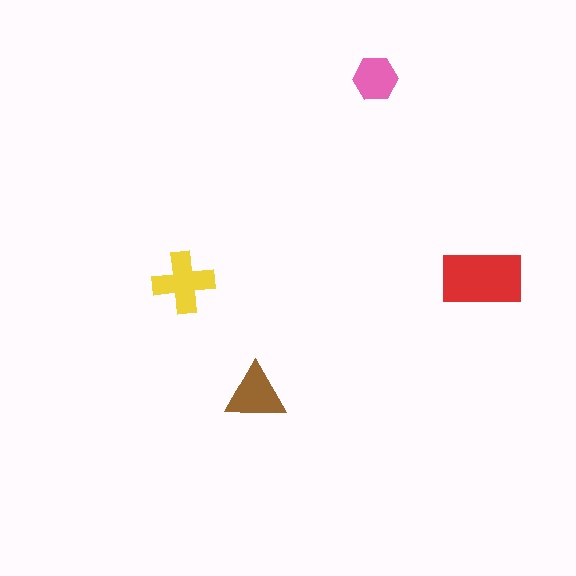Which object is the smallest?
The pink hexagon.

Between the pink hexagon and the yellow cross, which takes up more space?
The yellow cross.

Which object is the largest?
The red rectangle.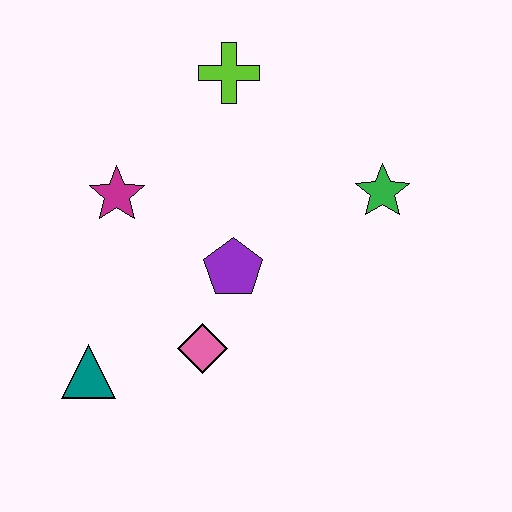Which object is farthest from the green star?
The teal triangle is farthest from the green star.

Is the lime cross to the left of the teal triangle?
No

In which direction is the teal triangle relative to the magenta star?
The teal triangle is below the magenta star.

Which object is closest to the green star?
The purple pentagon is closest to the green star.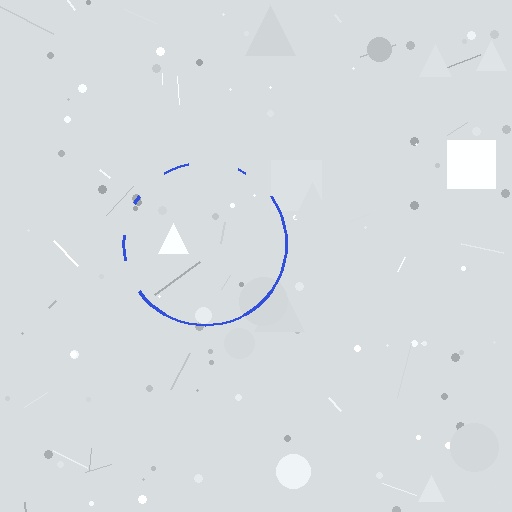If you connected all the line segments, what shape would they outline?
They would outline a circle.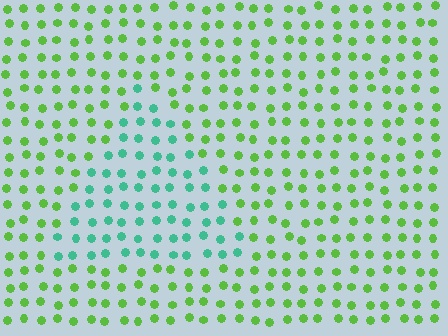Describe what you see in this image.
The image is filled with small lime elements in a uniform arrangement. A triangle-shaped region is visible where the elements are tinted to a slightly different hue, forming a subtle color boundary.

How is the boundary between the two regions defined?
The boundary is defined purely by a slight shift in hue (about 53 degrees). Spacing, size, and orientation are identical on both sides.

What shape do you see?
I see a triangle.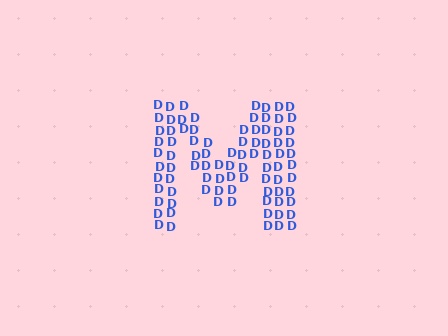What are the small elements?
The small elements are letter D's.